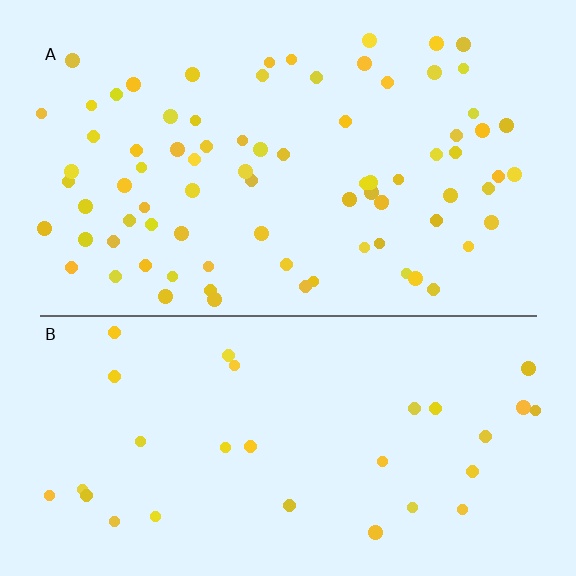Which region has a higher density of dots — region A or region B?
A (the top).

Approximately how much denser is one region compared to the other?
Approximately 2.7× — region A over region B.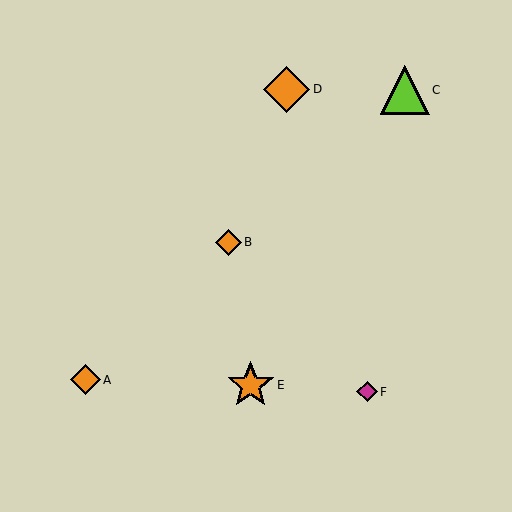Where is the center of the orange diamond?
The center of the orange diamond is at (287, 89).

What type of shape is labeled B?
Shape B is an orange diamond.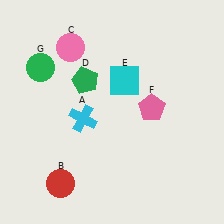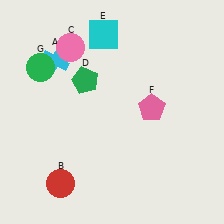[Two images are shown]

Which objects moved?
The objects that moved are: the cyan cross (A), the cyan square (E).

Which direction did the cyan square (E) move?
The cyan square (E) moved up.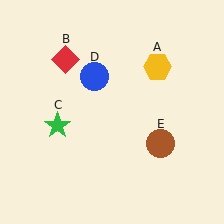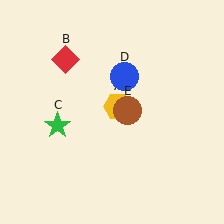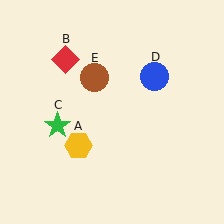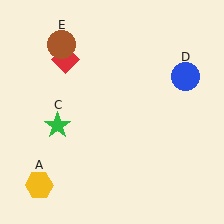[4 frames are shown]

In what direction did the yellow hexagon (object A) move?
The yellow hexagon (object A) moved down and to the left.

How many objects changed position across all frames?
3 objects changed position: yellow hexagon (object A), blue circle (object D), brown circle (object E).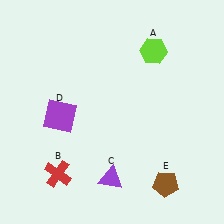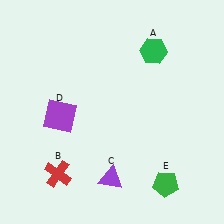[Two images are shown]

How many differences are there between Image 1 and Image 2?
There are 2 differences between the two images.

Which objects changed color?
A changed from lime to green. E changed from brown to green.